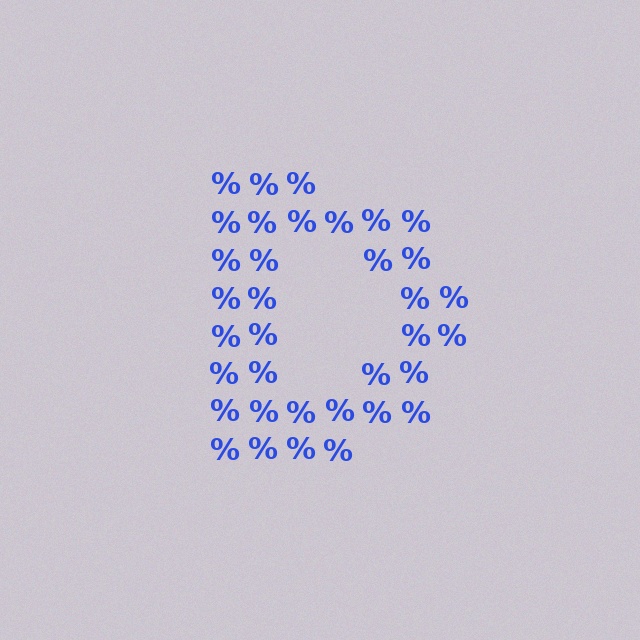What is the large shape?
The large shape is the letter D.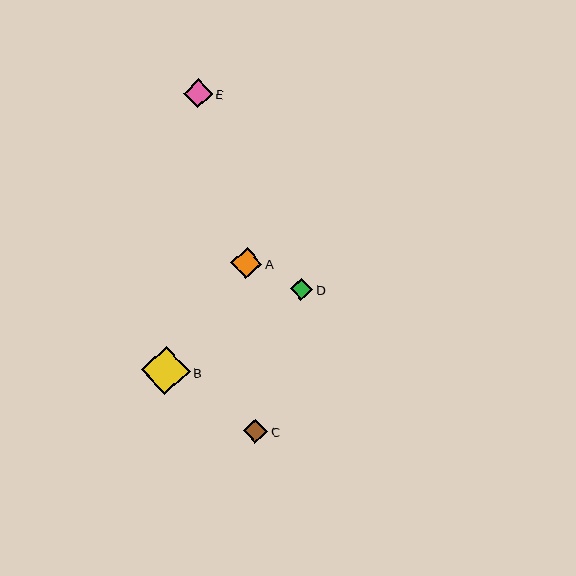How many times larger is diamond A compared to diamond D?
Diamond A is approximately 1.4 times the size of diamond D.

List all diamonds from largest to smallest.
From largest to smallest: B, A, E, C, D.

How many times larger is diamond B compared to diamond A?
Diamond B is approximately 1.6 times the size of diamond A.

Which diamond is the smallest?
Diamond D is the smallest with a size of approximately 23 pixels.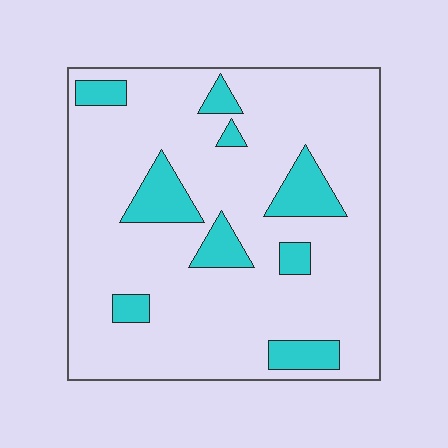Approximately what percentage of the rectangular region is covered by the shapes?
Approximately 15%.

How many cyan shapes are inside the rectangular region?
9.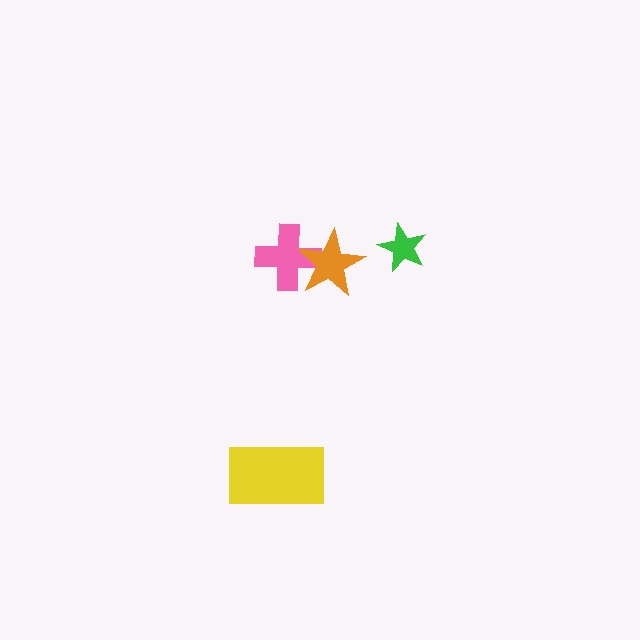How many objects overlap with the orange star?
1 object overlaps with the orange star.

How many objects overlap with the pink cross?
1 object overlaps with the pink cross.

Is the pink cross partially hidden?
Yes, it is partially covered by another shape.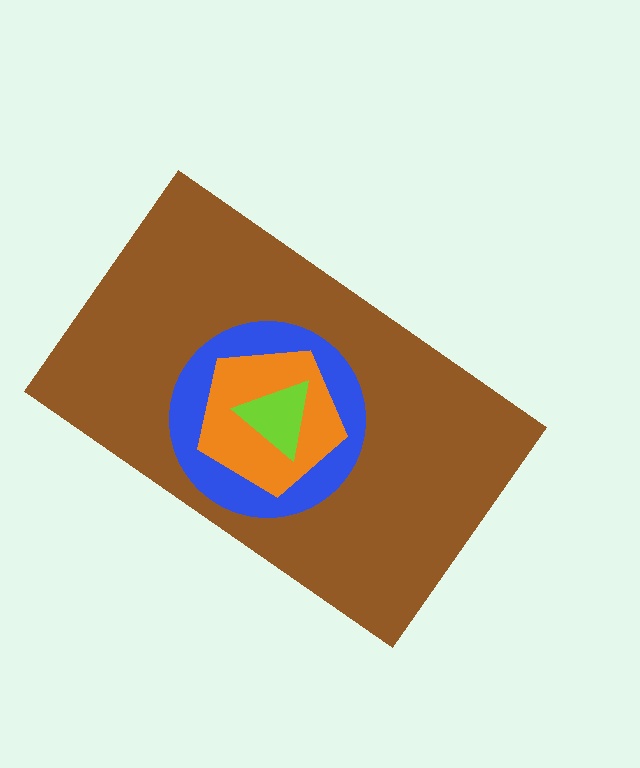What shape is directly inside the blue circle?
The orange pentagon.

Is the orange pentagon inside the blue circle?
Yes.